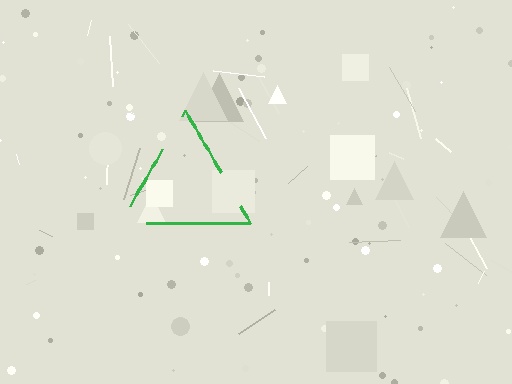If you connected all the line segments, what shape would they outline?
They would outline a triangle.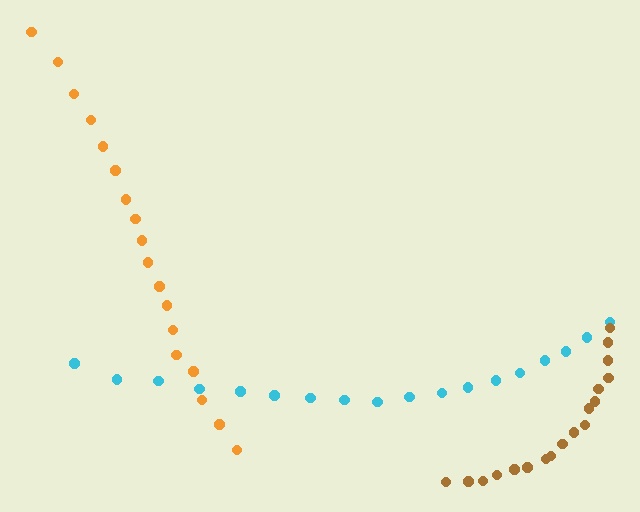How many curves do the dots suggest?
There are 3 distinct paths.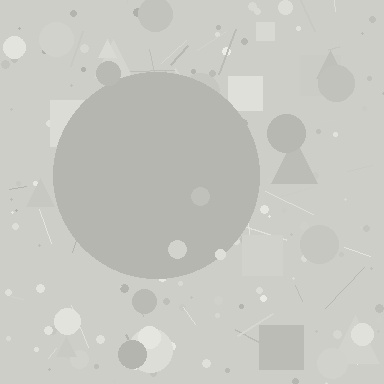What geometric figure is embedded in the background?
A circle is embedded in the background.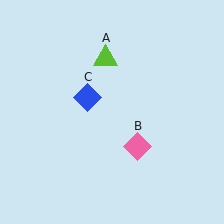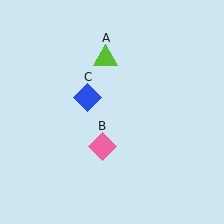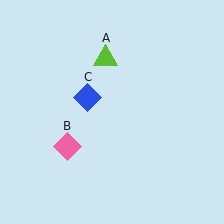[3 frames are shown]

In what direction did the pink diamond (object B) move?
The pink diamond (object B) moved left.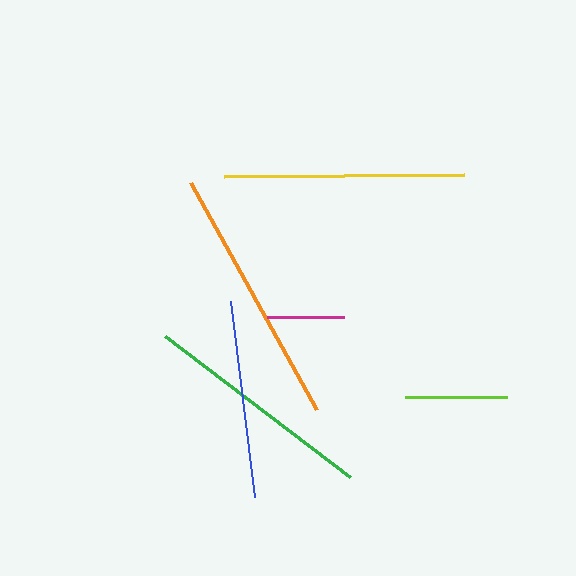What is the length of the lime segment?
The lime segment is approximately 102 pixels long.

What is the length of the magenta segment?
The magenta segment is approximately 77 pixels long.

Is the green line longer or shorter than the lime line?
The green line is longer than the lime line.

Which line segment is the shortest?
The magenta line is the shortest at approximately 77 pixels.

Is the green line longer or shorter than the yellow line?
The yellow line is longer than the green line.